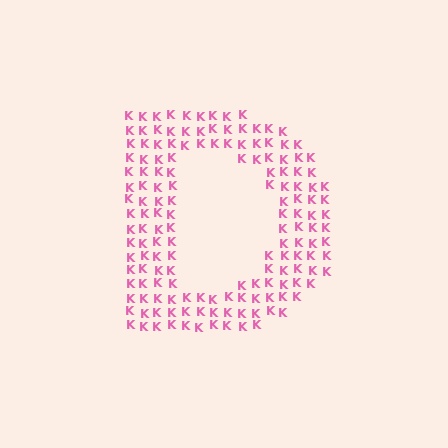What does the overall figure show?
The overall figure shows the letter D.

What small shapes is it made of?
It is made of small letter K's.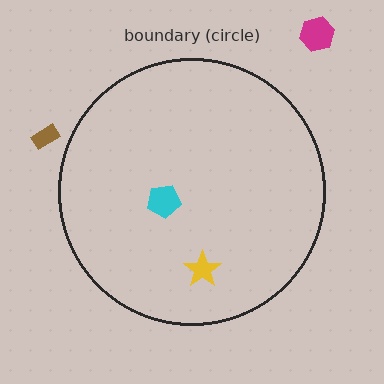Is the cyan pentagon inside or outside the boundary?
Inside.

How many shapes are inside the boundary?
2 inside, 2 outside.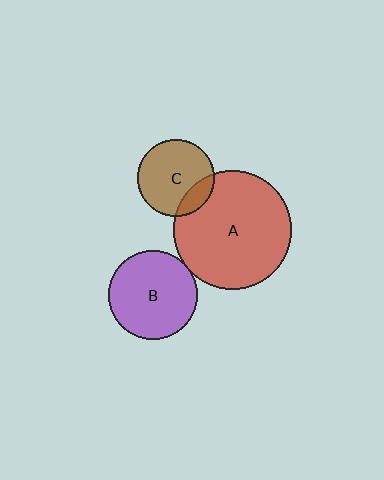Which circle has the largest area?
Circle A (red).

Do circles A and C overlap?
Yes.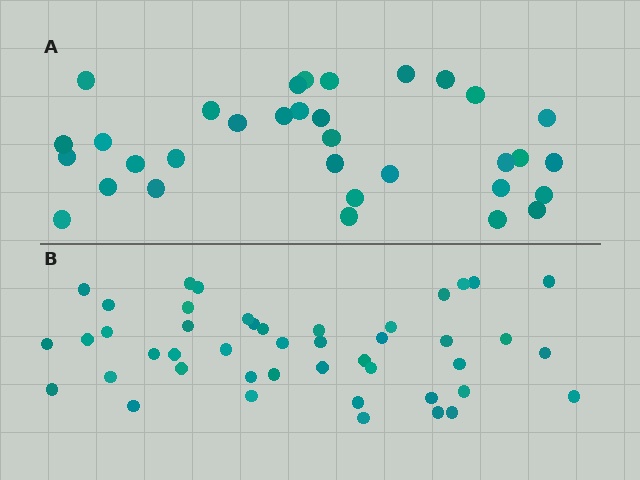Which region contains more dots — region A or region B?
Region B (the bottom region) has more dots.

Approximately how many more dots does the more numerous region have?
Region B has roughly 12 or so more dots than region A.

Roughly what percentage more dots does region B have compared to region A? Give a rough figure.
About 35% more.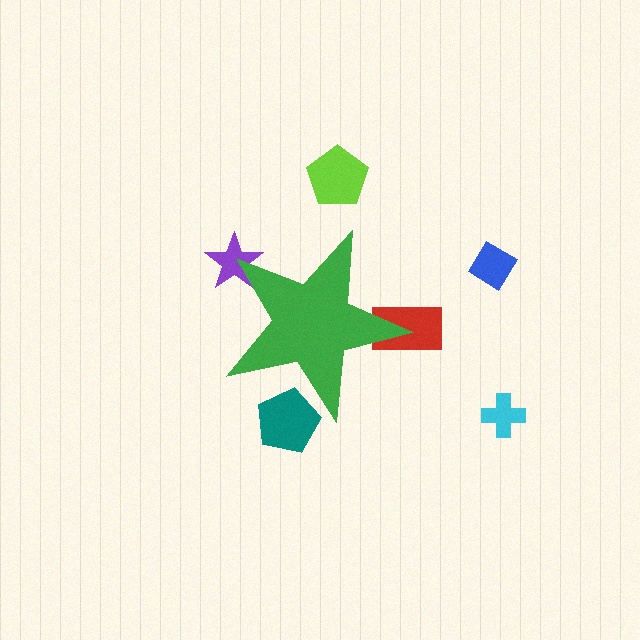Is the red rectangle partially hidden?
Yes, the red rectangle is partially hidden behind the green star.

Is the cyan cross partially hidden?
No, the cyan cross is fully visible.